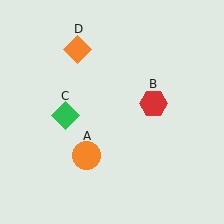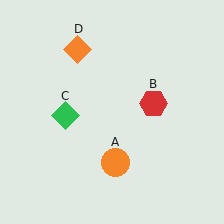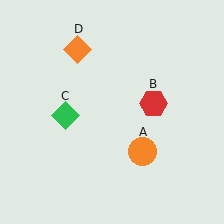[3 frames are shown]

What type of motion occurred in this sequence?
The orange circle (object A) rotated counterclockwise around the center of the scene.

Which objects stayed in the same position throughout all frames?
Red hexagon (object B) and green diamond (object C) and orange diamond (object D) remained stationary.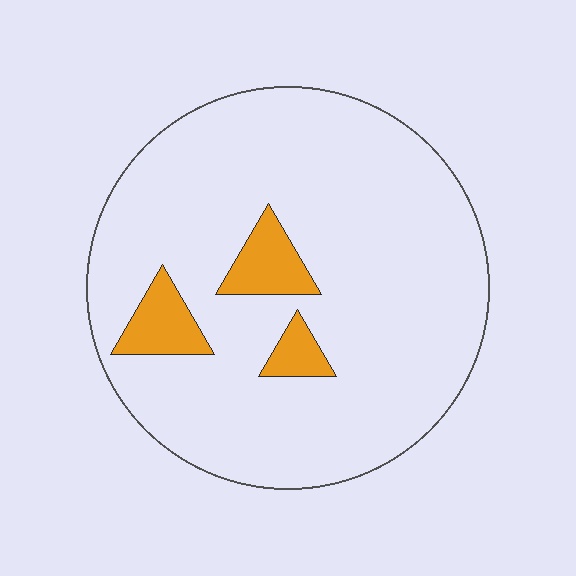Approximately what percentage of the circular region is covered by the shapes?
Approximately 10%.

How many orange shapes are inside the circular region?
3.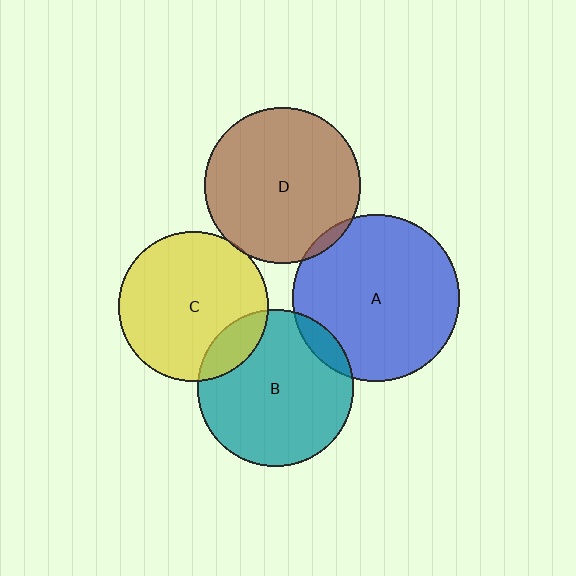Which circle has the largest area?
Circle A (blue).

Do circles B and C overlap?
Yes.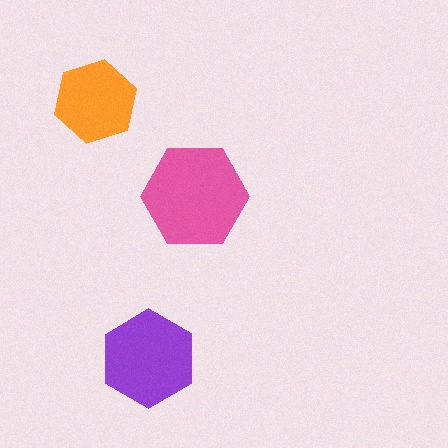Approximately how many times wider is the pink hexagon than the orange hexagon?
About 1.5 times wider.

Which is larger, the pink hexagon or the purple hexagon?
The pink one.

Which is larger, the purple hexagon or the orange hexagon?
The purple one.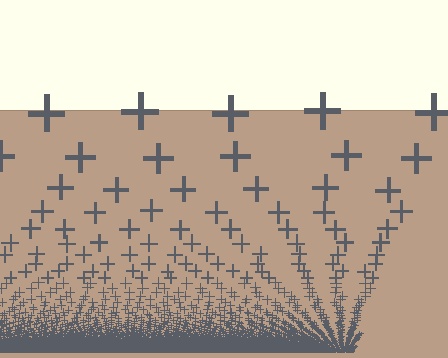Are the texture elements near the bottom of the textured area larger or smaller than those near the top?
Smaller. The gradient is inverted — elements near the bottom are smaller and denser.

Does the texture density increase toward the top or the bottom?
Density increases toward the bottom.